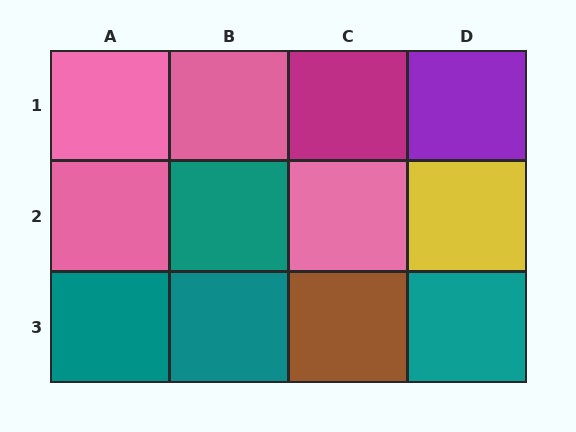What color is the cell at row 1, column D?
Purple.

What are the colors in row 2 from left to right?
Pink, teal, pink, yellow.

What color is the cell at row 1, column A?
Pink.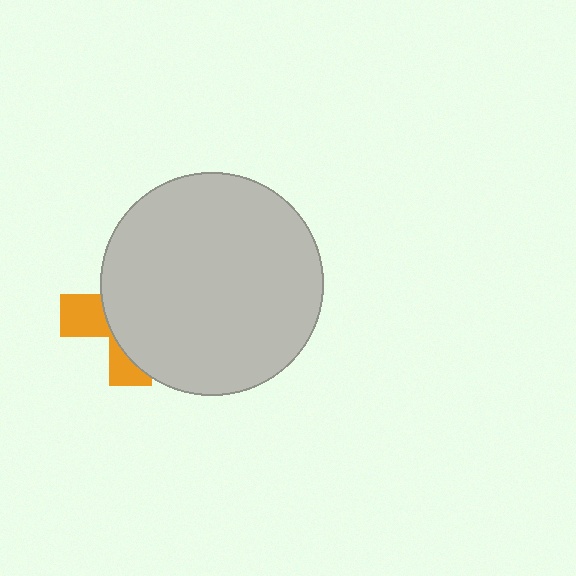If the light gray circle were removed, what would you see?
You would see the complete orange cross.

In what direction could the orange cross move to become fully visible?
The orange cross could move left. That would shift it out from behind the light gray circle entirely.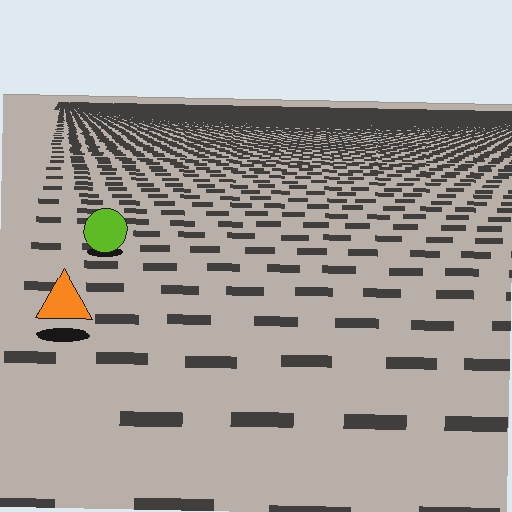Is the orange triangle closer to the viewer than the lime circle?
Yes. The orange triangle is closer — you can tell from the texture gradient: the ground texture is coarser near it.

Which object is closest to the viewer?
The orange triangle is closest. The texture marks near it are larger and more spread out.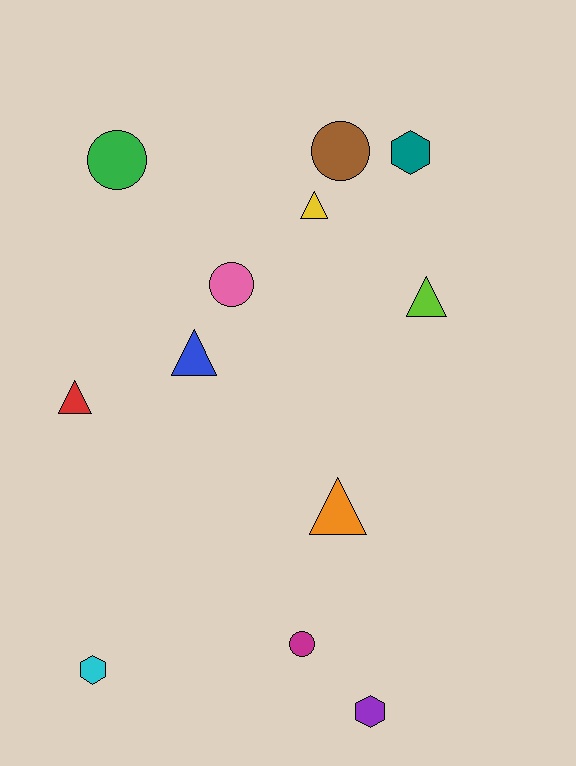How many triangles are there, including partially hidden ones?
There are 5 triangles.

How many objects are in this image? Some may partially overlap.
There are 12 objects.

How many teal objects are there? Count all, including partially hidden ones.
There is 1 teal object.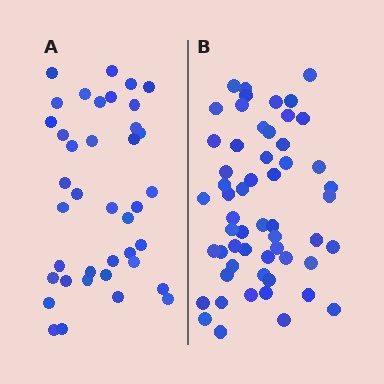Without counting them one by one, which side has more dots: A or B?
Region B (the right region) has more dots.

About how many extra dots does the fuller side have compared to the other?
Region B has approximately 15 more dots than region A.